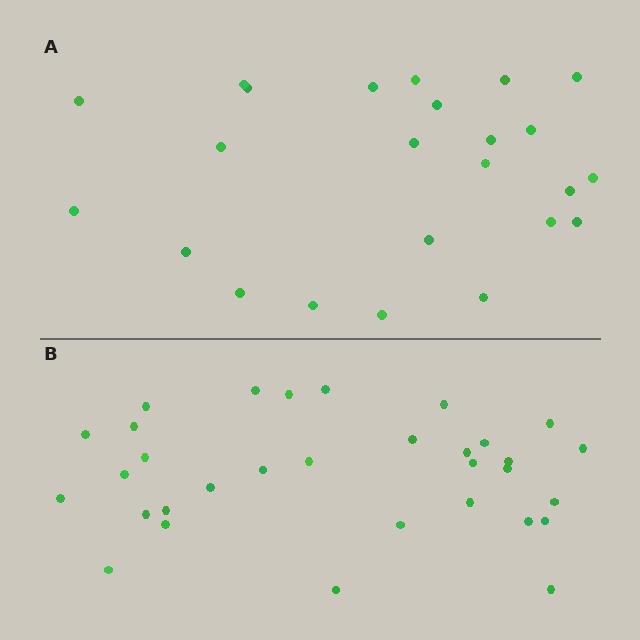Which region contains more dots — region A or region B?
Region B (the bottom region) has more dots.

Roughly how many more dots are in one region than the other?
Region B has roughly 8 or so more dots than region A.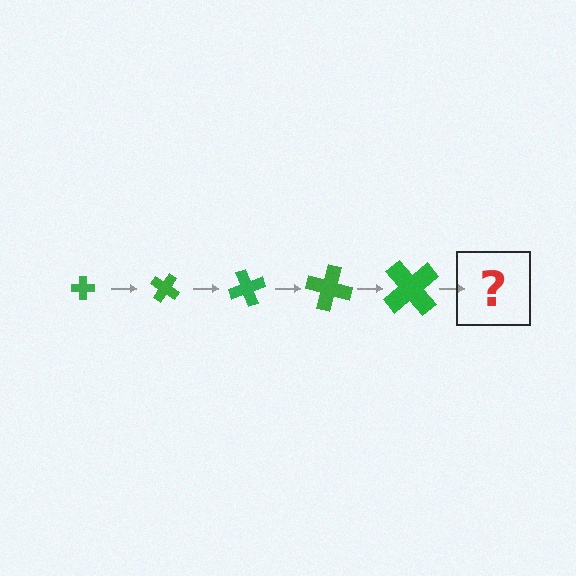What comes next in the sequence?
The next element should be a cross, larger than the previous one and rotated 175 degrees from the start.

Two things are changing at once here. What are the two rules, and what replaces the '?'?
The two rules are that the cross grows larger each step and it rotates 35 degrees each step. The '?' should be a cross, larger than the previous one and rotated 175 degrees from the start.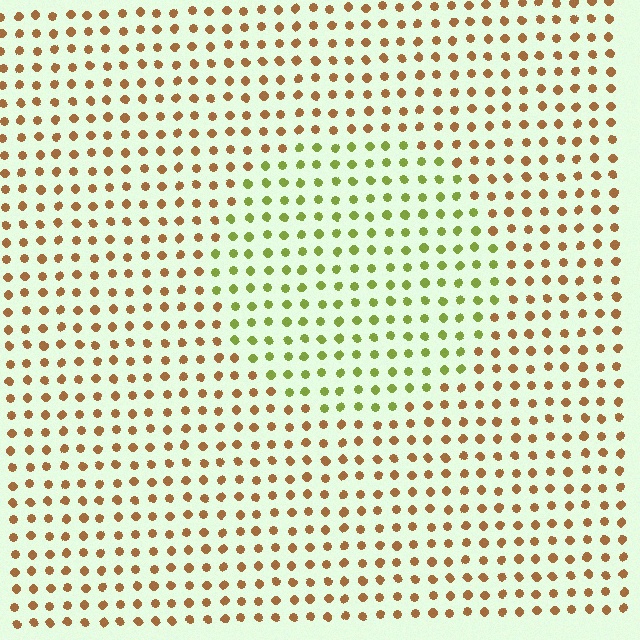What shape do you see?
I see a circle.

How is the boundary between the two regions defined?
The boundary is defined purely by a slight shift in hue (about 54 degrees). Spacing, size, and orientation are identical on both sides.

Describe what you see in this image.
The image is filled with small brown elements in a uniform arrangement. A circle-shaped region is visible where the elements are tinted to a slightly different hue, forming a subtle color boundary.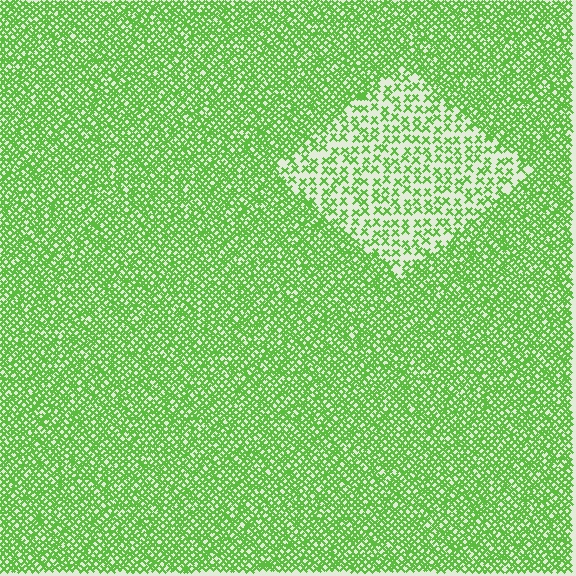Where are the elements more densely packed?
The elements are more densely packed outside the diamond boundary.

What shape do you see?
I see a diamond.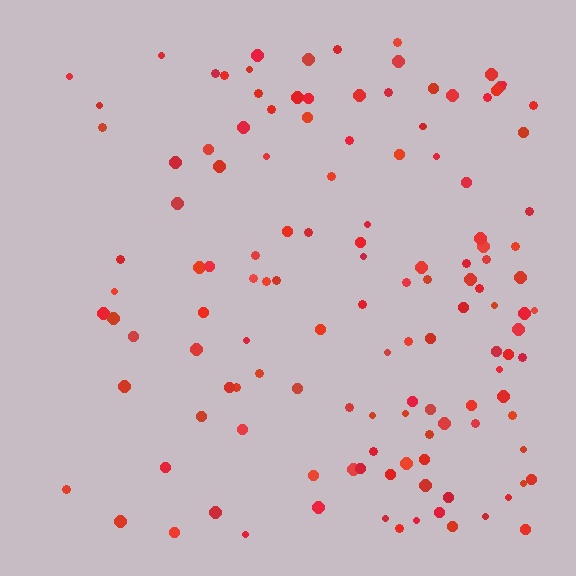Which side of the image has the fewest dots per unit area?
The left.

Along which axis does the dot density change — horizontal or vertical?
Horizontal.